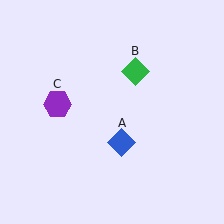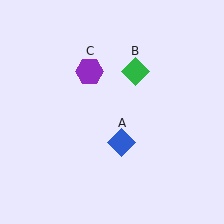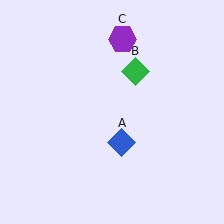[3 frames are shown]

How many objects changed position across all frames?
1 object changed position: purple hexagon (object C).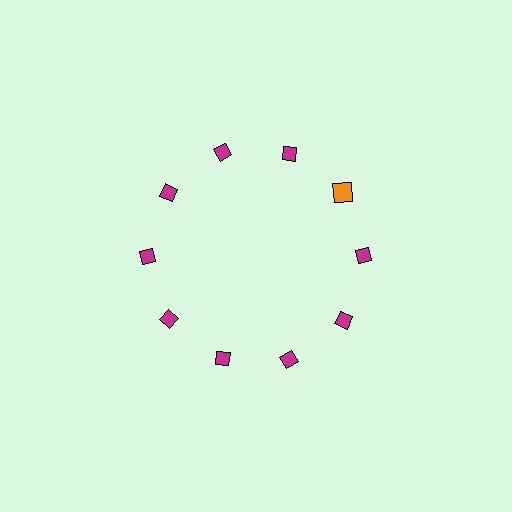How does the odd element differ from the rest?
It differs in both color (orange instead of magenta) and shape (square instead of diamond).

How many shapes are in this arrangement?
There are 10 shapes arranged in a ring pattern.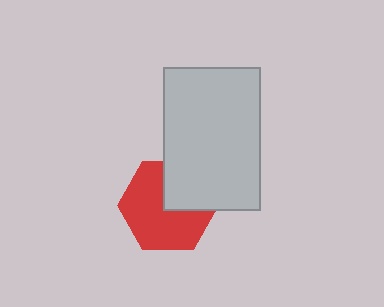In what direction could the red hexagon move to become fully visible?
The red hexagon could move toward the lower-left. That would shift it out from behind the light gray rectangle entirely.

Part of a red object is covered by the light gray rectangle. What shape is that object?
It is a hexagon.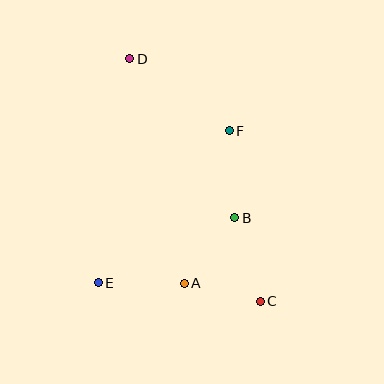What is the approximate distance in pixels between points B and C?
The distance between B and C is approximately 87 pixels.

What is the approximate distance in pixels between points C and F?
The distance between C and F is approximately 173 pixels.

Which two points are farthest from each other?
Points C and D are farthest from each other.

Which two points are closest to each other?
Points A and C are closest to each other.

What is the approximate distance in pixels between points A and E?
The distance between A and E is approximately 86 pixels.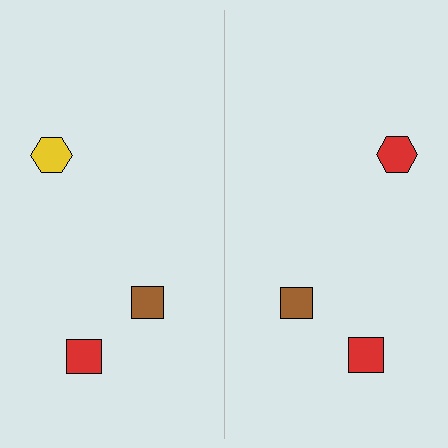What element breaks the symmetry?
The red hexagon on the right side breaks the symmetry — its mirror counterpart is yellow.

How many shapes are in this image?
There are 6 shapes in this image.